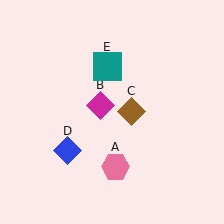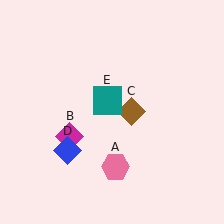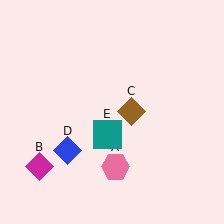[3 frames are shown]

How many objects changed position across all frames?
2 objects changed position: magenta diamond (object B), teal square (object E).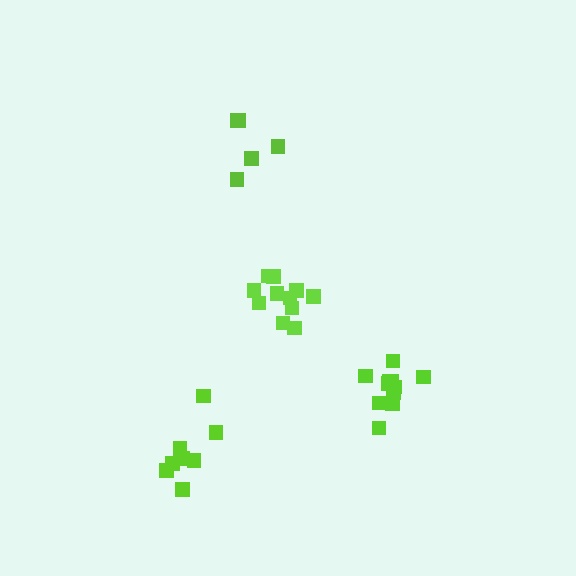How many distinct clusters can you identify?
There are 4 distinct clusters.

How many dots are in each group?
Group 1: 11 dots, Group 2: 11 dots, Group 3: 5 dots, Group 4: 8 dots (35 total).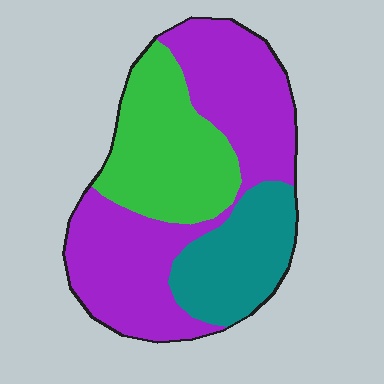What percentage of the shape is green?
Green takes up between a sixth and a third of the shape.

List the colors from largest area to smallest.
From largest to smallest: purple, green, teal.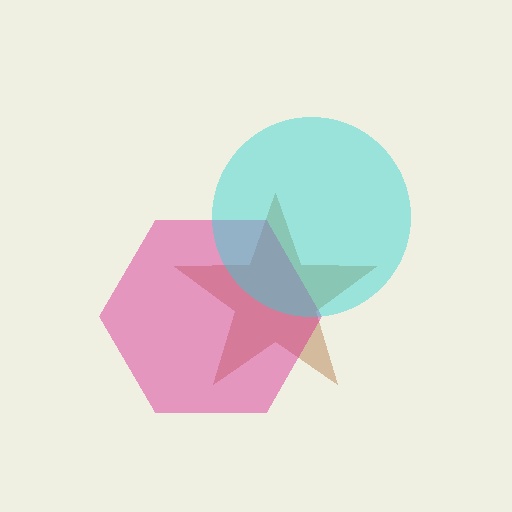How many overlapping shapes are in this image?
There are 3 overlapping shapes in the image.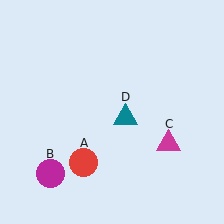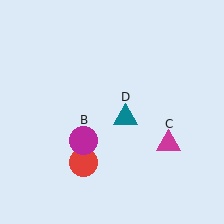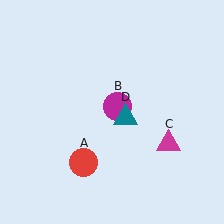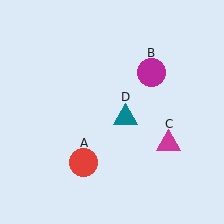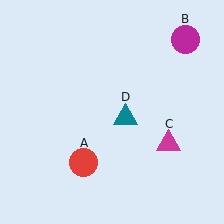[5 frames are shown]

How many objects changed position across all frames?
1 object changed position: magenta circle (object B).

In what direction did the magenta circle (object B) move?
The magenta circle (object B) moved up and to the right.